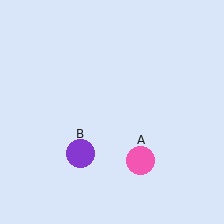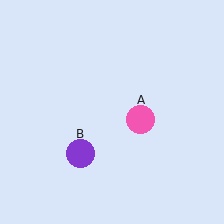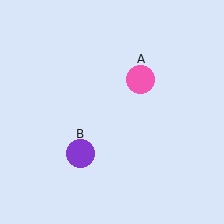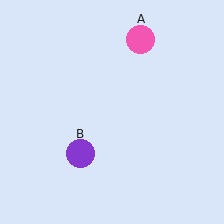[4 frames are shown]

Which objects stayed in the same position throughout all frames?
Purple circle (object B) remained stationary.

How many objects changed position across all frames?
1 object changed position: pink circle (object A).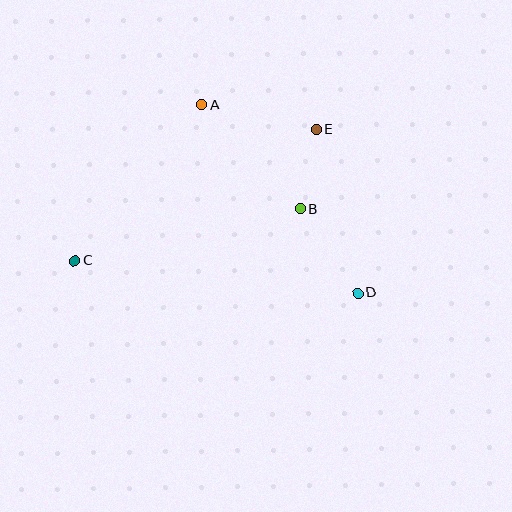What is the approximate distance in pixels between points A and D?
The distance between A and D is approximately 245 pixels.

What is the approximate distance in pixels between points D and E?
The distance between D and E is approximately 168 pixels.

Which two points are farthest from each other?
Points C and D are farthest from each other.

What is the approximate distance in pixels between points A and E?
The distance between A and E is approximately 118 pixels.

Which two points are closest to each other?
Points B and E are closest to each other.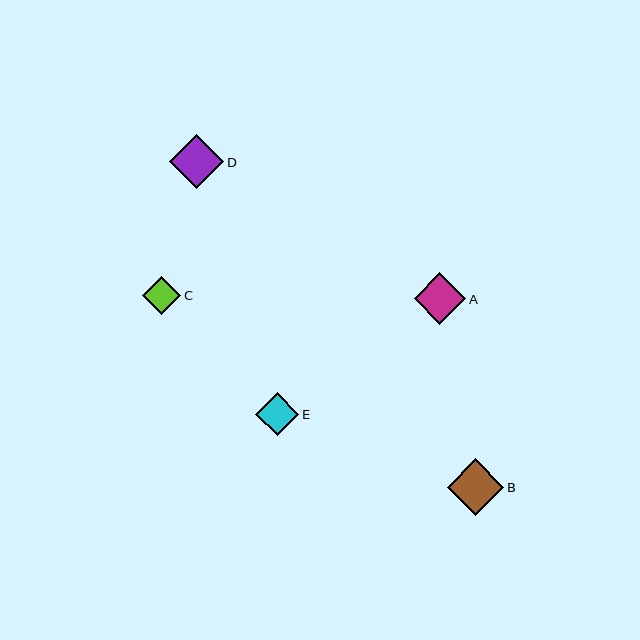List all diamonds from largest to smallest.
From largest to smallest: B, D, A, E, C.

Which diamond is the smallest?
Diamond C is the smallest with a size of approximately 38 pixels.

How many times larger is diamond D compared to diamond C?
Diamond D is approximately 1.4 times the size of diamond C.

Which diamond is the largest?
Diamond B is the largest with a size of approximately 57 pixels.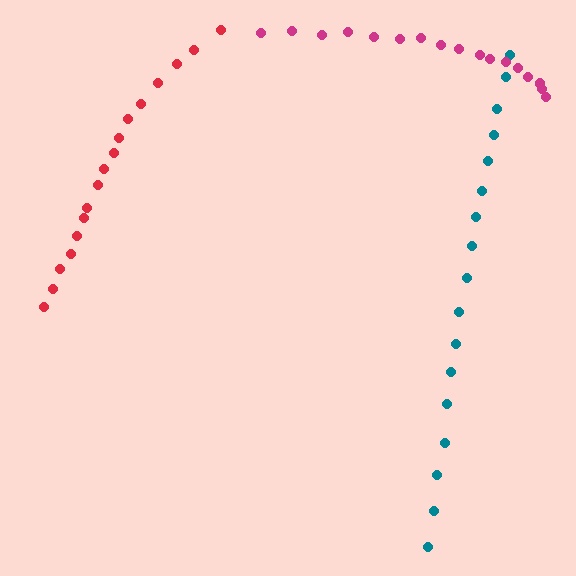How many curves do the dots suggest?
There are 3 distinct paths.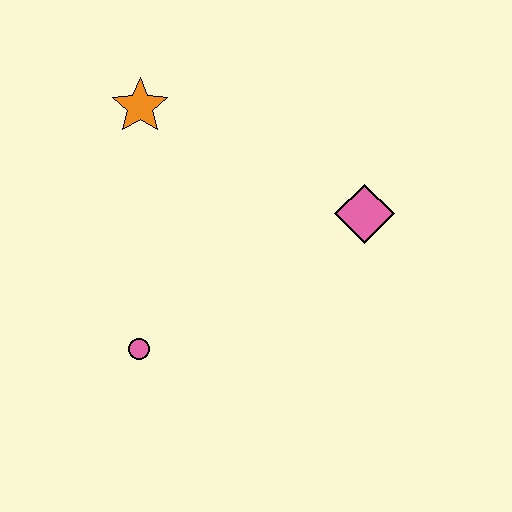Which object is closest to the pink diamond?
The orange star is closest to the pink diamond.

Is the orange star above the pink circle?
Yes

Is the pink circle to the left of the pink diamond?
Yes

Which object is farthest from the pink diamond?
The pink circle is farthest from the pink diamond.